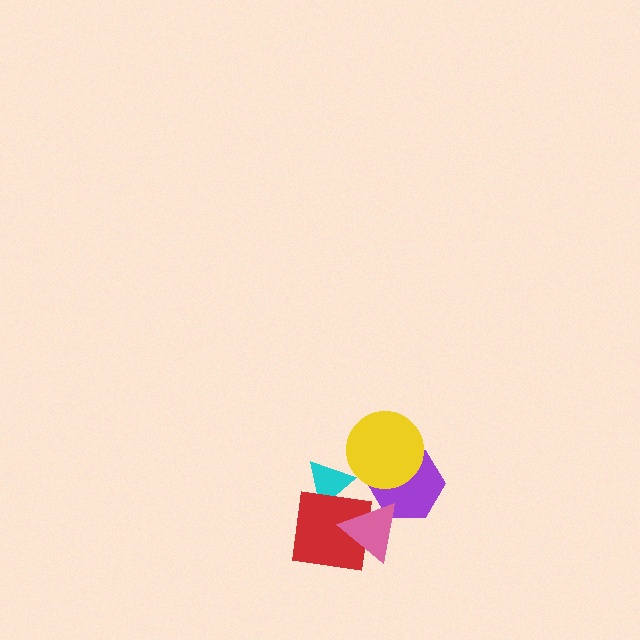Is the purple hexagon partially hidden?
Yes, it is partially covered by another shape.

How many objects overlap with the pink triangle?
2 objects overlap with the pink triangle.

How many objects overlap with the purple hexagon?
2 objects overlap with the purple hexagon.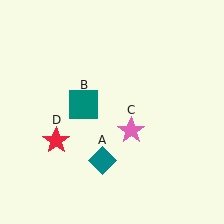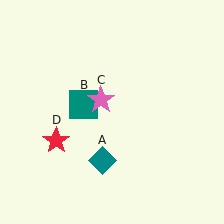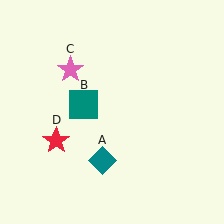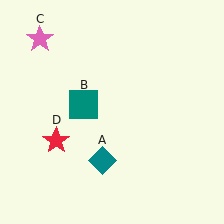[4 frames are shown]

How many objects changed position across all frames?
1 object changed position: pink star (object C).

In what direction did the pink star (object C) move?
The pink star (object C) moved up and to the left.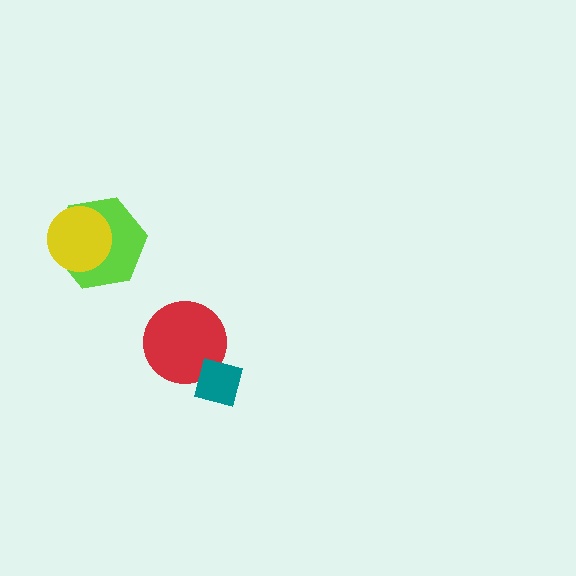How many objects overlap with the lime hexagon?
1 object overlaps with the lime hexagon.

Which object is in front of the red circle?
The teal square is in front of the red circle.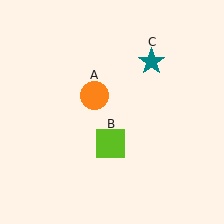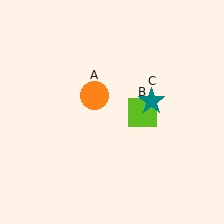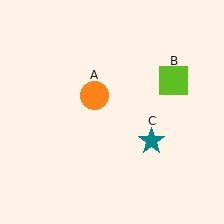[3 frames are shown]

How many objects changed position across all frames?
2 objects changed position: lime square (object B), teal star (object C).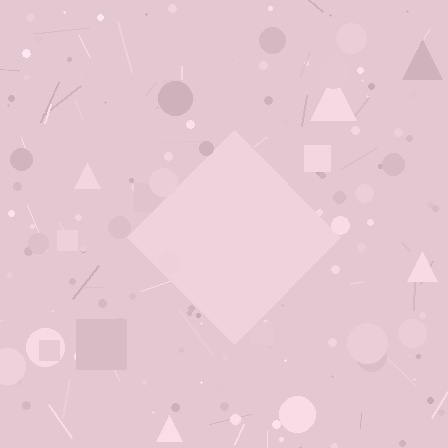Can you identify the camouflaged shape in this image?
The camouflaged shape is a diamond.